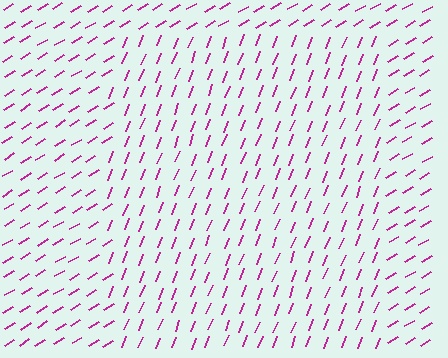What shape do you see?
I see a rectangle.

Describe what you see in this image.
The image is filled with small magenta line segments. A rectangle region in the image has lines oriented differently from the surrounding lines, creating a visible texture boundary.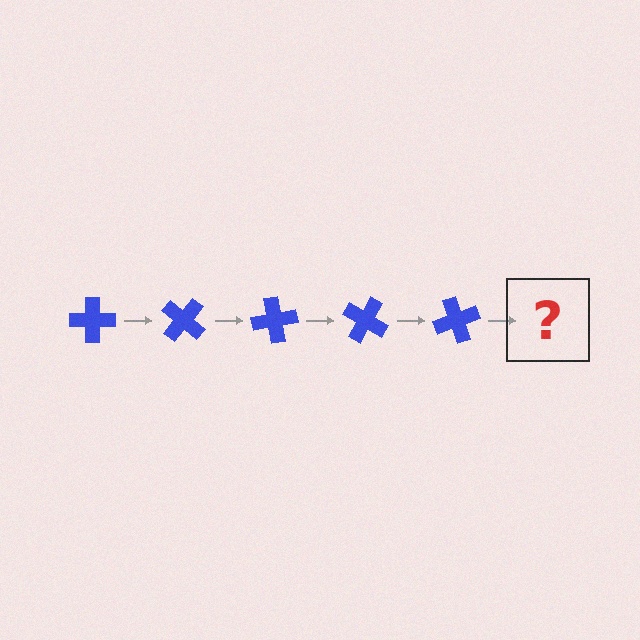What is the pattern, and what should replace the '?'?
The pattern is that the cross rotates 40 degrees each step. The '?' should be a blue cross rotated 200 degrees.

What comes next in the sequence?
The next element should be a blue cross rotated 200 degrees.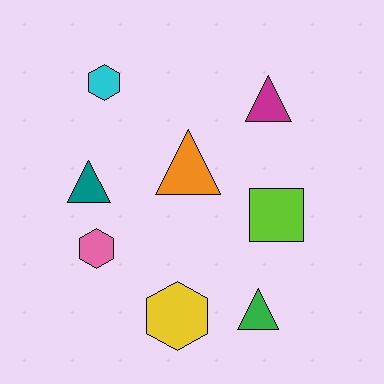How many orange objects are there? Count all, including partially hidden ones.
There is 1 orange object.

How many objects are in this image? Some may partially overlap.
There are 8 objects.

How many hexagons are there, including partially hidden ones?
There are 3 hexagons.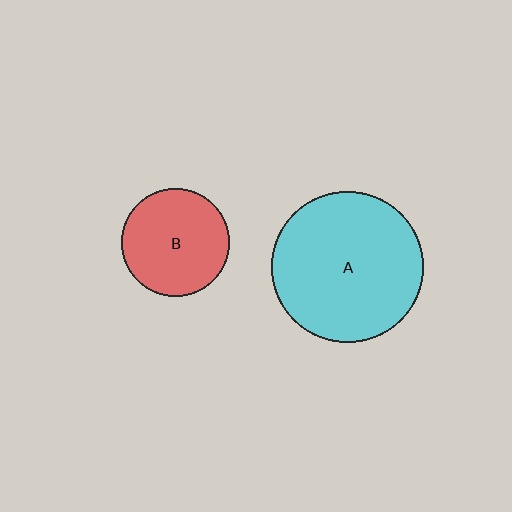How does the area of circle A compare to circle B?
Approximately 2.0 times.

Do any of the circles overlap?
No, none of the circles overlap.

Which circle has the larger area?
Circle A (cyan).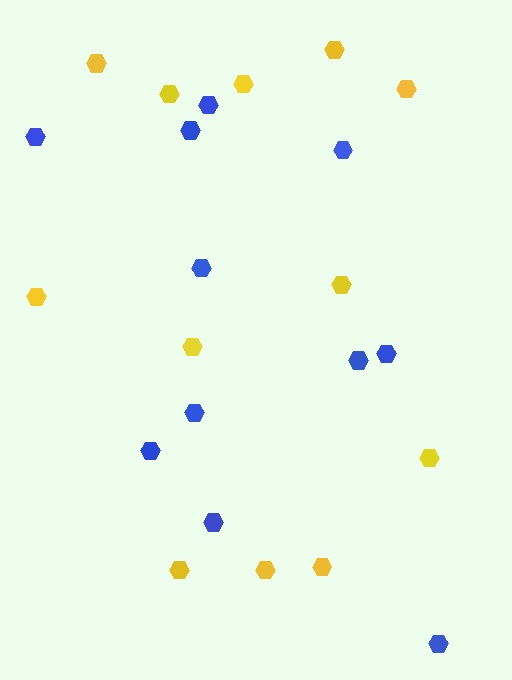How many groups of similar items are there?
There are 2 groups: one group of yellow hexagons (12) and one group of blue hexagons (11).